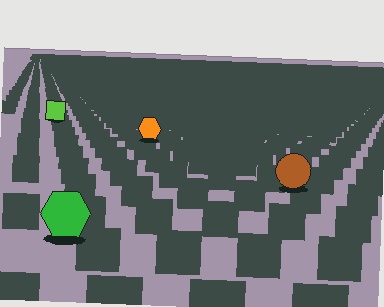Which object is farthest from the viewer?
The lime square is farthest from the viewer. It appears smaller and the ground texture around it is denser.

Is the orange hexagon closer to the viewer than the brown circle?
No. The brown circle is closer — you can tell from the texture gradient: the ground texture is coarser near it.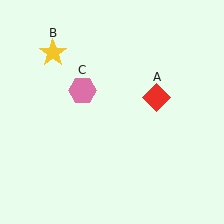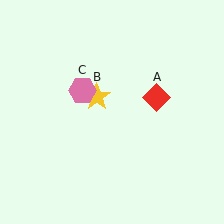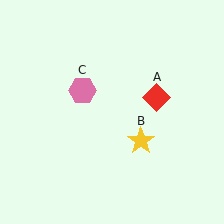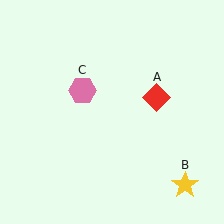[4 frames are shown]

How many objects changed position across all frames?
1 object changed position: yellow star (object B).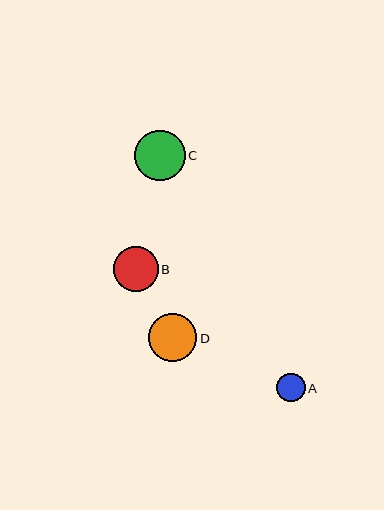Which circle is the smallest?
Circle A is the smallest with a size of approximately 29 pixels.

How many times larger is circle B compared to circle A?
Circle B is approximately 1.6 times the size of circle A.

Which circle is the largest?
Circle C is the largest with a size of approximately 50 pixels.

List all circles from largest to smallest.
From largest to smallest: C, D, B, A.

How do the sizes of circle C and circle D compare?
Circle C and circle D are approximately the same size.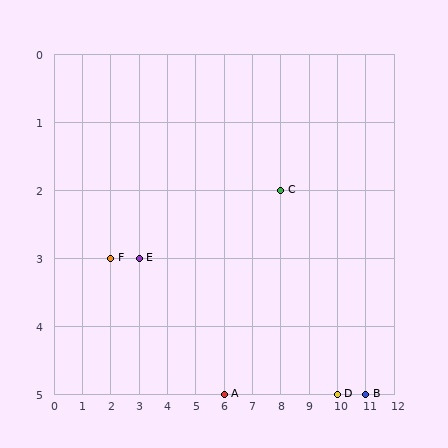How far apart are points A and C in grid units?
Points A and C are 2 columns and 3 rows apart (about 3.6 grid units diagonally).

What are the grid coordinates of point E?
Point E is at grid coordinates (3, 3).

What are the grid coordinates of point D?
Point D is at grid coordinates (10, 5).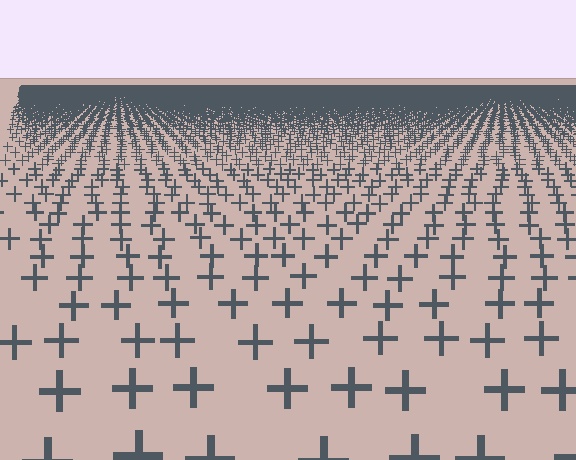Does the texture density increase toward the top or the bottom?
Density increases toward the top.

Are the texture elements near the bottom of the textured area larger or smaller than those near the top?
Larger. Near the bottom, elements are closer to the viewer and appear at a bigger on-screen size.